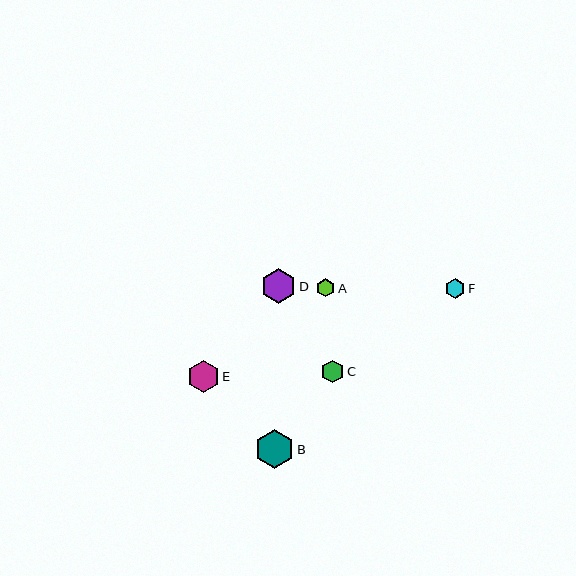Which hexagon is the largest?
Hexagon B is the largest with a size of approximately 39 pixels.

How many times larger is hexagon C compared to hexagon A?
Hexagon C is approximately 1.3 times the size of hexagon A.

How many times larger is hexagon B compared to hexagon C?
Hexagon B is approximately 1.7 times the size of hexagon C.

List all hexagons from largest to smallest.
From largest to smallest: B, D, E, C, F, A.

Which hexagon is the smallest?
Hexagon A is the smallest with a size of approximately 18 pixels.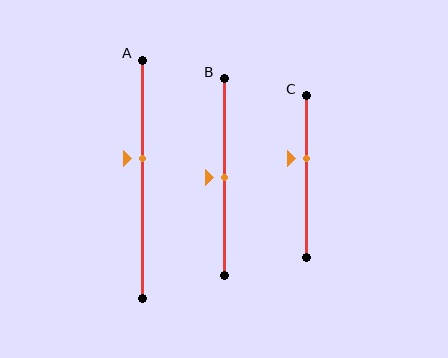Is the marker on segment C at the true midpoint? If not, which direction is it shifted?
No, the marker on segment C is shifted upward by about 11% of the segment length.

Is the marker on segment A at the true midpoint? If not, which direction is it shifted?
No, the marker on segment A is shifted upward by about 9% of the segment length.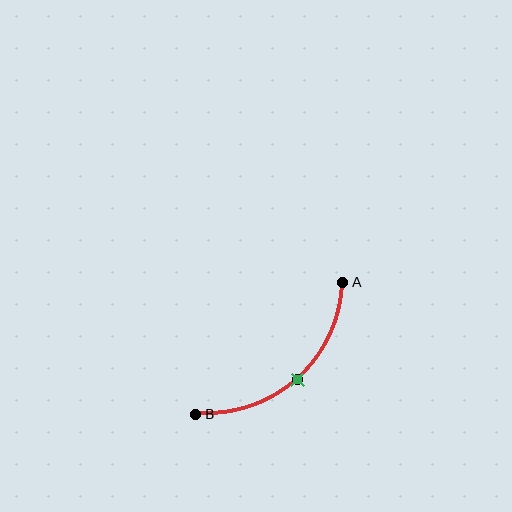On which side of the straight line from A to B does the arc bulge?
The arc bulges below and to the right of the straight line connecting A and B.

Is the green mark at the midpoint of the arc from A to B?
Yes. The green mark lies on the arc at equal arc-length from both A and B — it is the arc midpoint.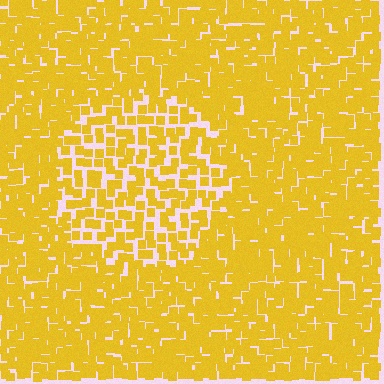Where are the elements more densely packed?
The elements are more densely packed outside the circle boundary.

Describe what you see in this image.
The image contains small yellow elements arranged at two different densities. A circle-shaped region is visible where the elements are less densely packed than the surrounding area.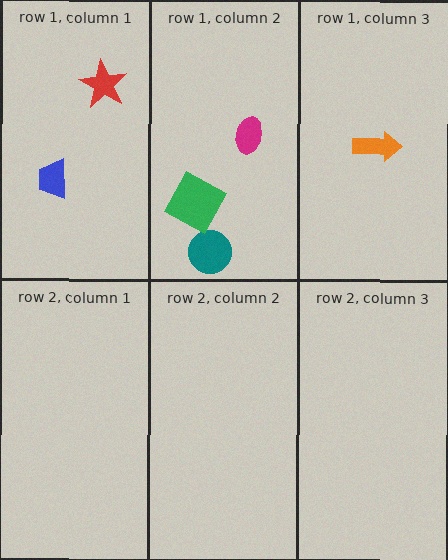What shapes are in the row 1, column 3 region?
The orange arrow.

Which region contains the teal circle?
The row 1, column 2 region.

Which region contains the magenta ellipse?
The row 1, column 2 region.